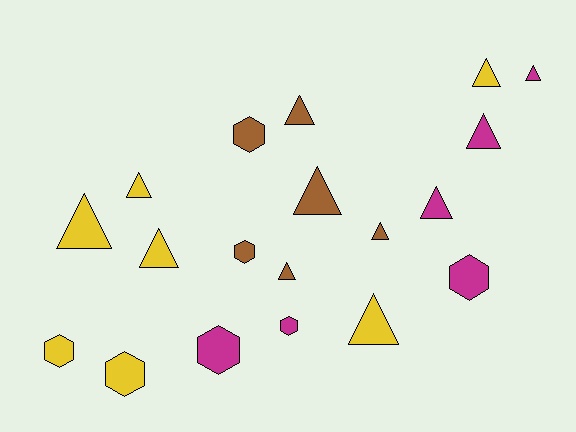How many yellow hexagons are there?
There are 2 yellow hexagons.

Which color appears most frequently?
Yellow, with 7 objects.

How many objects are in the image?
There are 19 objects.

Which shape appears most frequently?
Triangle, with 12 objects.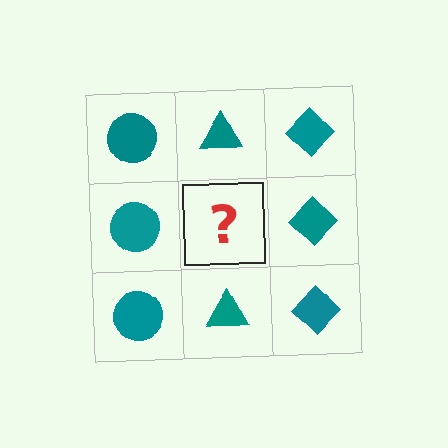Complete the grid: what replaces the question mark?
The question mark should be replaced with a teal triangle.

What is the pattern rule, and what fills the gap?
The rule is that each column has a consistent shape. The gap should be filled with a teal triangle.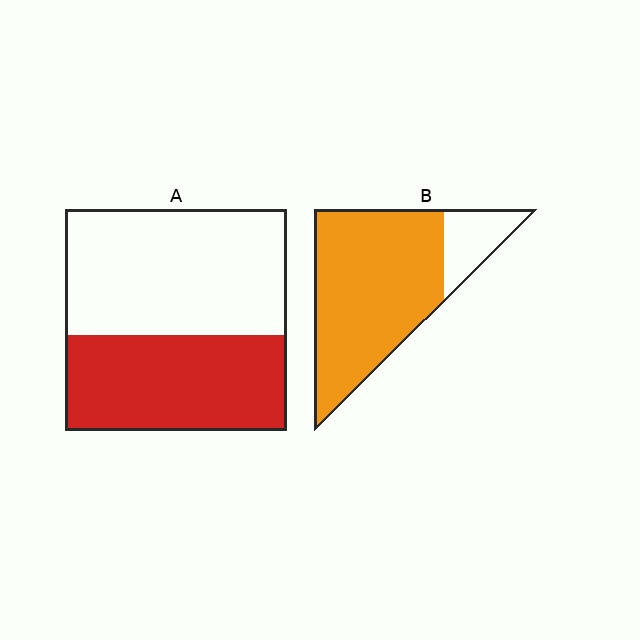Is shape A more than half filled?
No.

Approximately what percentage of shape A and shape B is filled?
A is approximately 45% and B is approximately 80%.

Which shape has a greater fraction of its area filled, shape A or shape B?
Shape B.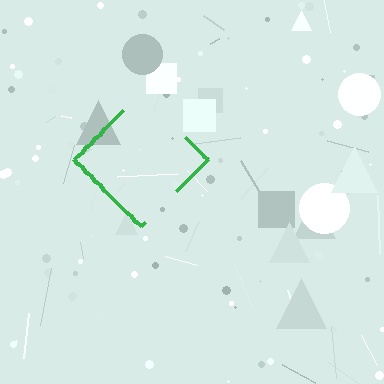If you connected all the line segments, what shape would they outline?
They would outline a diamond.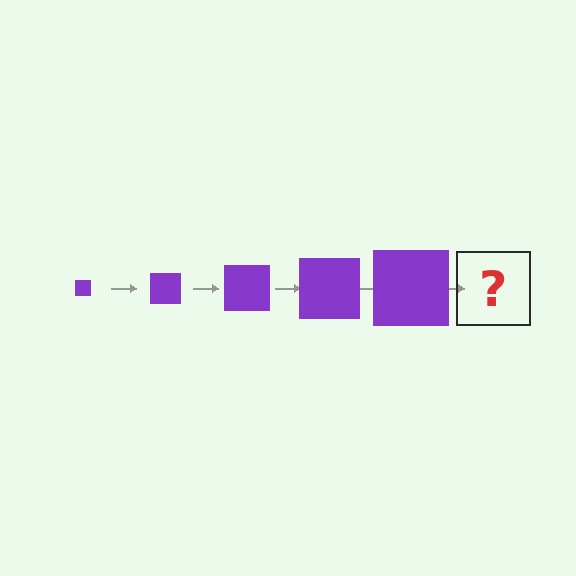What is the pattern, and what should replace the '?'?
The pattern is that the square gets progressively larger each step. The '?' should be a purple square, larger than the previous one.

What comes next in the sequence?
The next element should be a purple square, larger than the previous one.